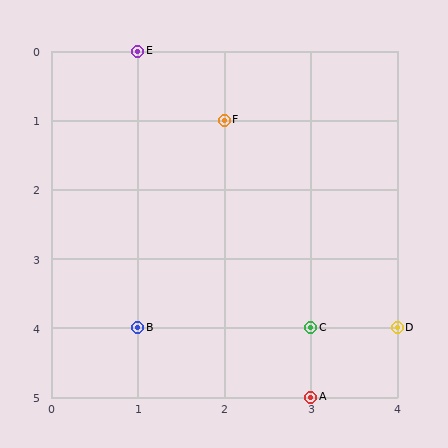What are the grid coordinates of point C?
Point C is at grid coordinates (3, 4).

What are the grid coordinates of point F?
Point F is at grid coordinates (2, 1).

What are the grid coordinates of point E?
Point E is at grid coordinates (1, 0).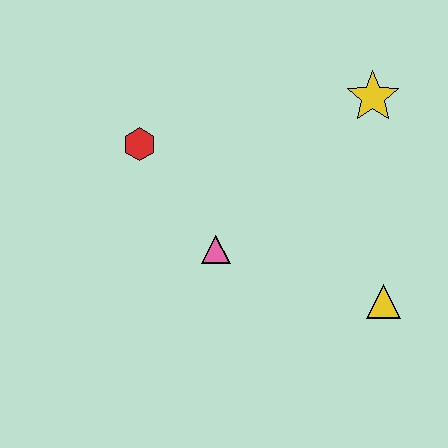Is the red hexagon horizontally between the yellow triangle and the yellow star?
No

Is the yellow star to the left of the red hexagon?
No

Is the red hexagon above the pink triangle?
Yes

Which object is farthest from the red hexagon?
The yellow triangle is farthest from the red hexagon.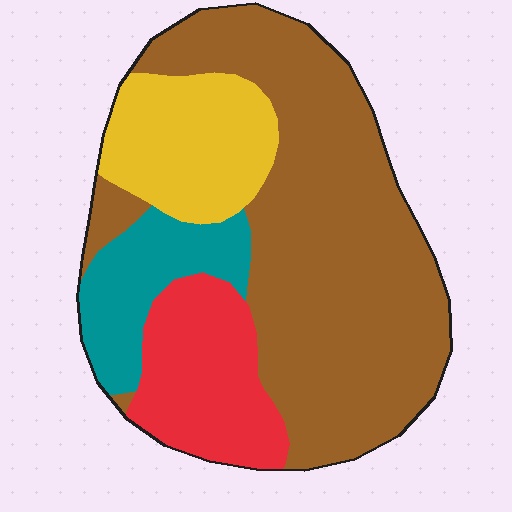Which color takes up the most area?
Brown, at roughly 55%.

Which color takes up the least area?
Teal, at roughly 10%.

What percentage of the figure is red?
Red covers about 15% of the figure.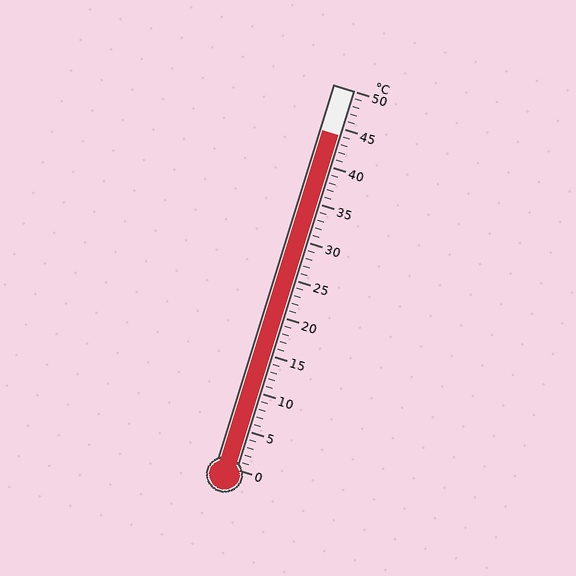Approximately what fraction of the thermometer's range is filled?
The thermometer is filled to approximately 90% of its range.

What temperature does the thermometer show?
The thermometer shows approximately 44°C.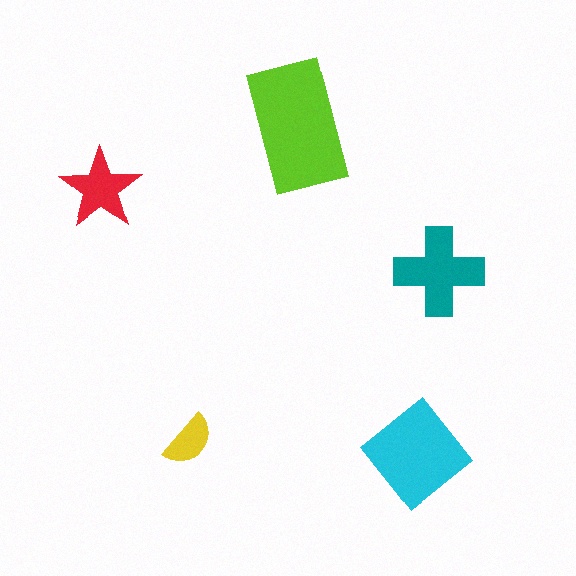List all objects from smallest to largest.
The yellow semicircle, the red star, the teal cross, the cyan diamond, the lime rectangle.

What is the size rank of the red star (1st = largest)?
4th.